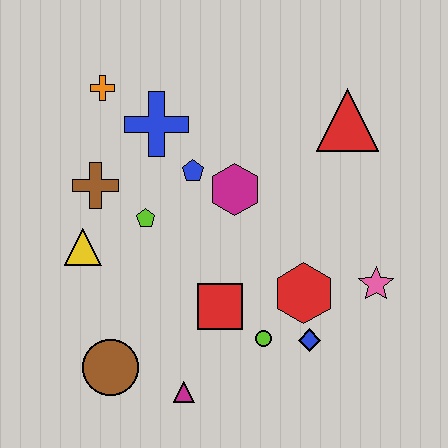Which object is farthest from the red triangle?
The brown circle is farthest from the red triangle.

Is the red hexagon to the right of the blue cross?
Yes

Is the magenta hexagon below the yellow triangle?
No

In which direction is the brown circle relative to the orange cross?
The brown circle is below the orange cross.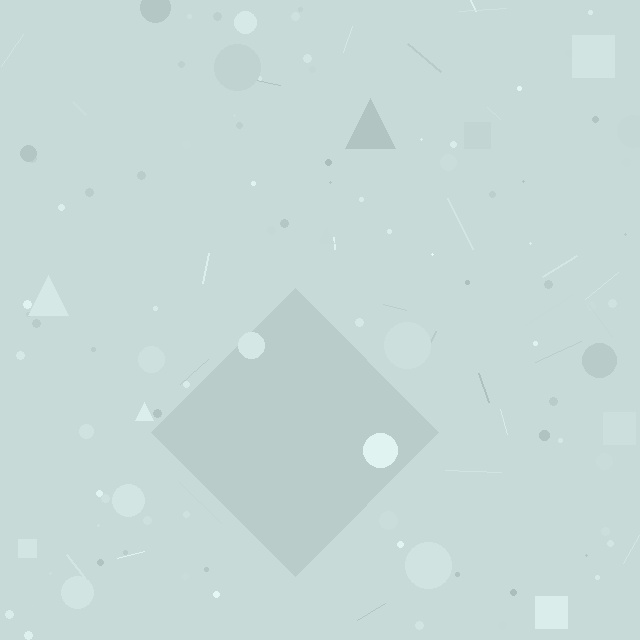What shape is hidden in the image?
A diamond is hidden in the image.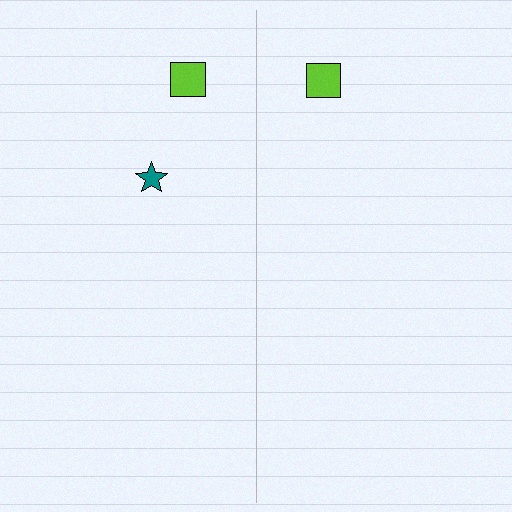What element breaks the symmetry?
A teal star is missing from the right side.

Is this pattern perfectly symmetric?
No, the pattern is not perfectly symmetric. A teal star is missing from the right side.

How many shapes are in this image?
There are 3 shapes in this image.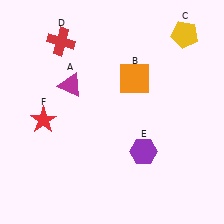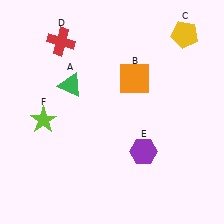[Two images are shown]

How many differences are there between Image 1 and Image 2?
There are 2 differences between the two images.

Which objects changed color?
A changed from magenta to green. F changed from red to lime.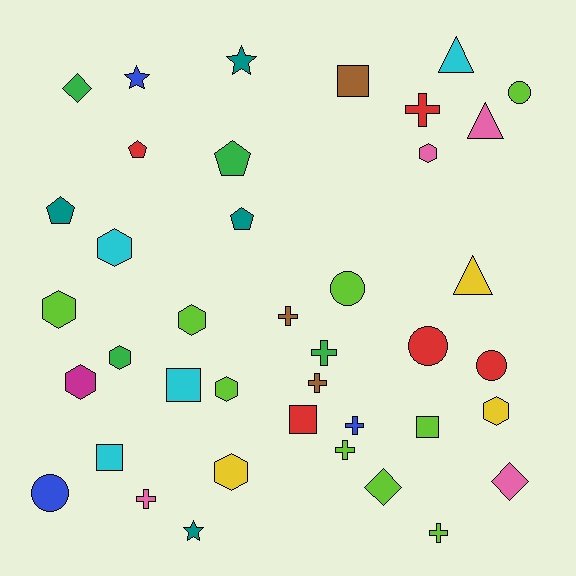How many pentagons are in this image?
There are 4 pentagons.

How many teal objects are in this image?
There are 4 teal objects.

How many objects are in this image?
There are 40 objects.